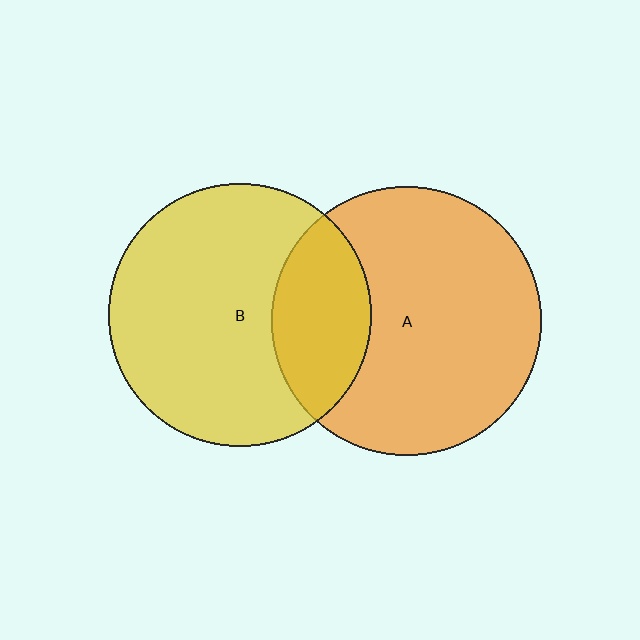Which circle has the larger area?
Circle A (orange).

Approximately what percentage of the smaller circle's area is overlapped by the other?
Approximately 25%.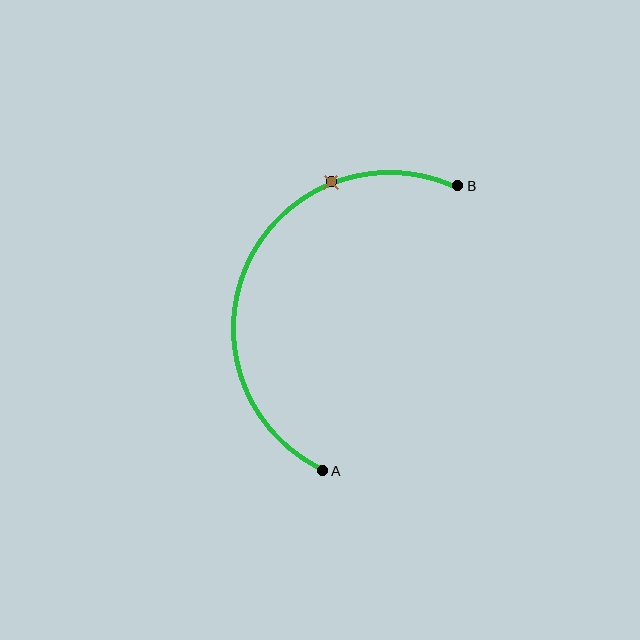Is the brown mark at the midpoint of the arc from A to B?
No. The brown mark lies on the arc but is closer to endpoint B. The arc midpoint would be at the point on the curve equidistant along the arc from both A and B.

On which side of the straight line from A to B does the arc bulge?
The arc bulges to the left of the straight line connecting A and B.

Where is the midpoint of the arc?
The arc midpoint is the point on the curve farthest from the straight line joining A and B. It sits to the left of that line.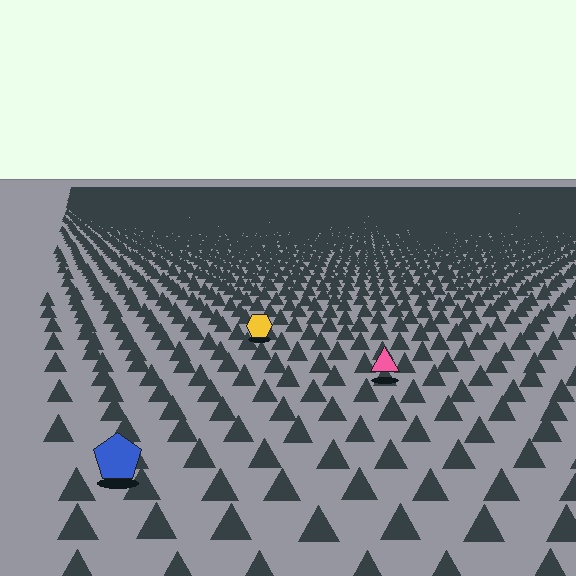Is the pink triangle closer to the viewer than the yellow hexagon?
Yes. The pink triangle is closer — you can tell from the texture gradient: the ground texture is coarser near it.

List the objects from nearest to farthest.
From nearest to farthest: the blue pentagon, the pink triangle, the yellow hexagon.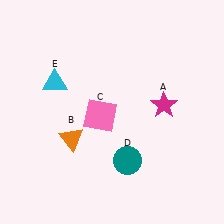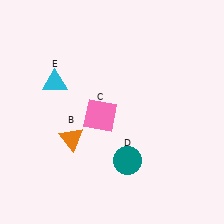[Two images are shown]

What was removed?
The magenta star (A) was removed in Image 2.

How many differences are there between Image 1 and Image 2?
There is 1 difference between the two images.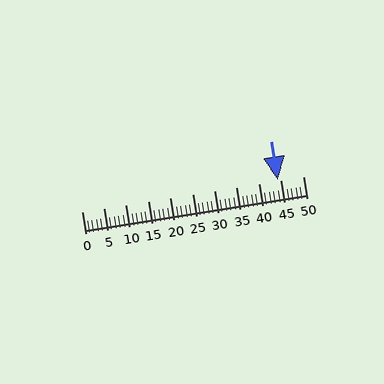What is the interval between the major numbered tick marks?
The major tick marks are spaced 5 units apart.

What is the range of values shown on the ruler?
The ruler shows values from 0 to 50.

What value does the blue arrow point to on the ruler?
The blue arrow points to approximately 44.